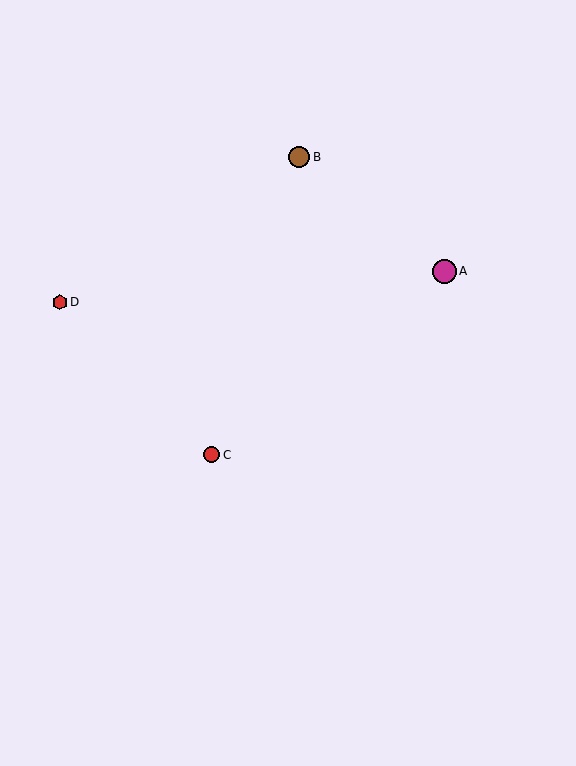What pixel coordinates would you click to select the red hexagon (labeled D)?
Click at (60, 302) to select the red hexagon D.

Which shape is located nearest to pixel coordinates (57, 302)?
The red hexagon (labeled D) at (60, 302) is nearest to that location.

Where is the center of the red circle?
The center of the red circle is at (212, 455).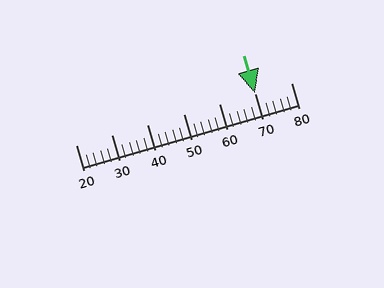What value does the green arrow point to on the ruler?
The green arrow points to approximately 70.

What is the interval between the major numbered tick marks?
The major tick marks are spaced 10 units apart.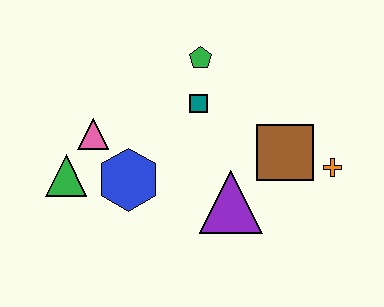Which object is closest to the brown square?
The orange cross is closest to the brown square.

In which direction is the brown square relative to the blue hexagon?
The brown square is to the right of the blue hexagon.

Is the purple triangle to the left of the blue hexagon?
No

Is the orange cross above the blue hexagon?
Yes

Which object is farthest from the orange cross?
The green triangle is farthest from the orange cross.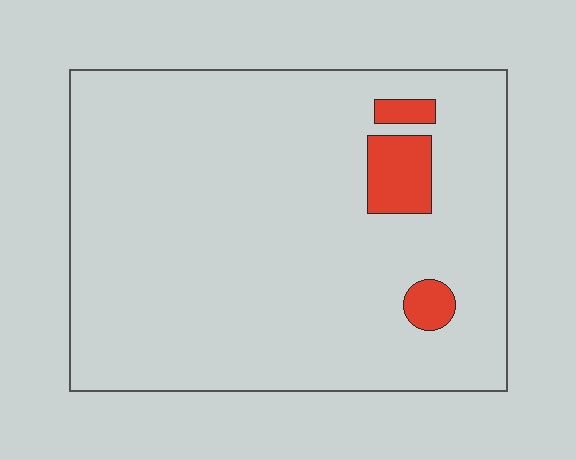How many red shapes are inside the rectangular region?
3.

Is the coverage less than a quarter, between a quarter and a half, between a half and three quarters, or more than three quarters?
Less than a quarter.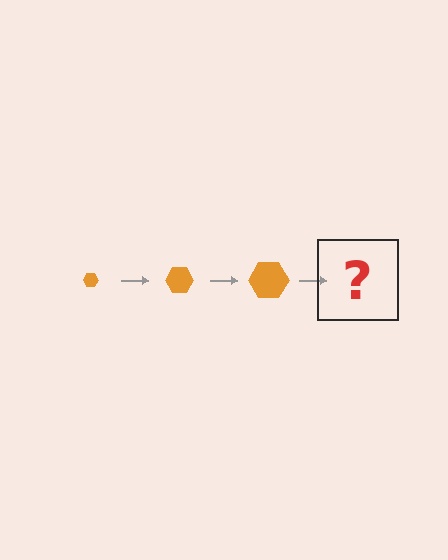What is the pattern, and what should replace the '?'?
The pattern is that the hexagon gets progressively larger each step. The '?' should be an orange hexagon, larger than the previous one.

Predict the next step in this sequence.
The next step is an orange hexagon, larger than the previous one.